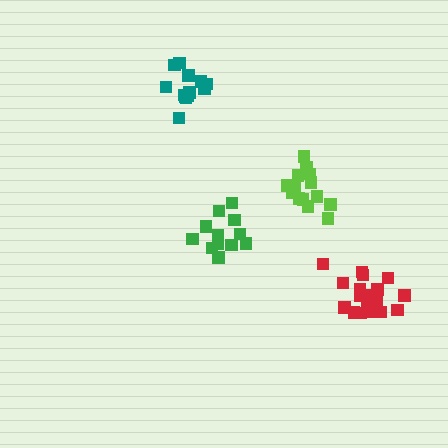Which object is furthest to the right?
The red cluster is rightmost.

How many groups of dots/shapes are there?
There are 4 groups.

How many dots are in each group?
Group 1: 15 dots, Group 2: 14 dots, Group 3: 19 dots, Group 4: 13 dots (61 total).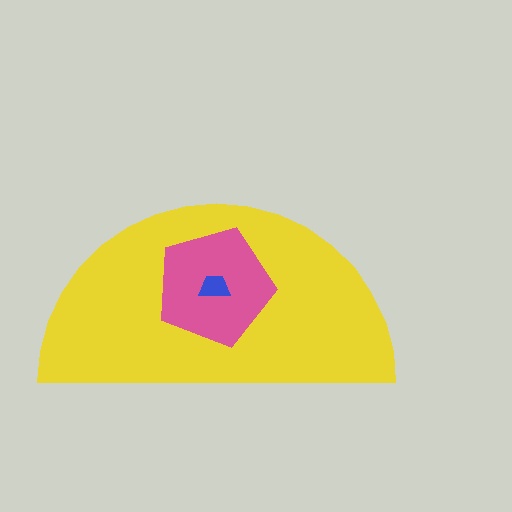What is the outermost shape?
The yellow semicircle.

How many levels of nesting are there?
3.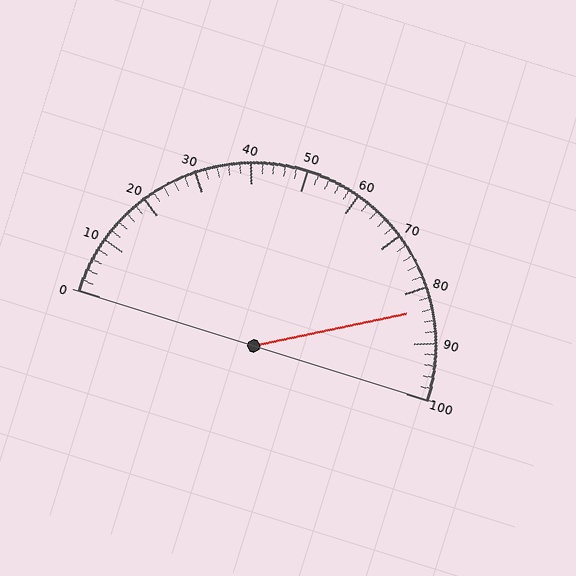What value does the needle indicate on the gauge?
The needle indicates approximately 84.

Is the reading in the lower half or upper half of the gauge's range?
The reading is in the upper half of the range (0 to 100).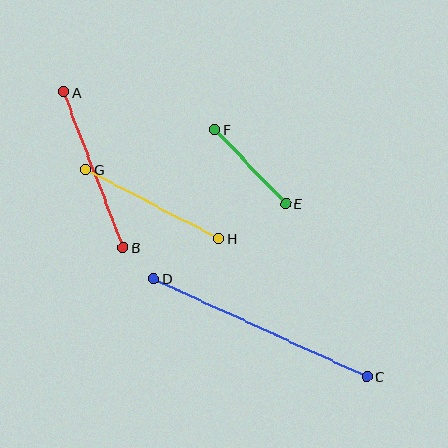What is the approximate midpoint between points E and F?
The midpoint is at approximately (250, 167) pixels.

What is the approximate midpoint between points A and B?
The midpoint is at approximately (93, 170) pixels.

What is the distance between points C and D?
The distance is approximately 235 pixels.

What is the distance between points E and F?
The distance is approximately 103 pixels.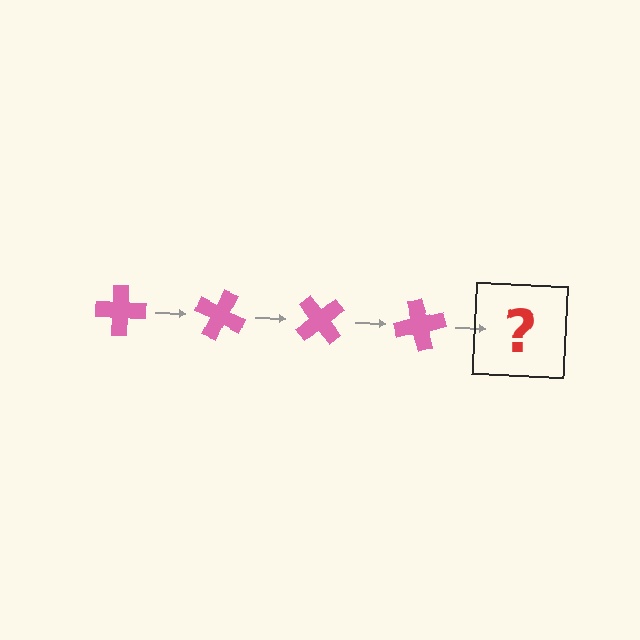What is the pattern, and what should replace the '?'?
The pattern is that the cross rotates 25 degrees each step. The '?' should be a pink cross rotated 100 degrees.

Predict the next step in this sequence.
The next step is a pink cross rotated 100 degrees.